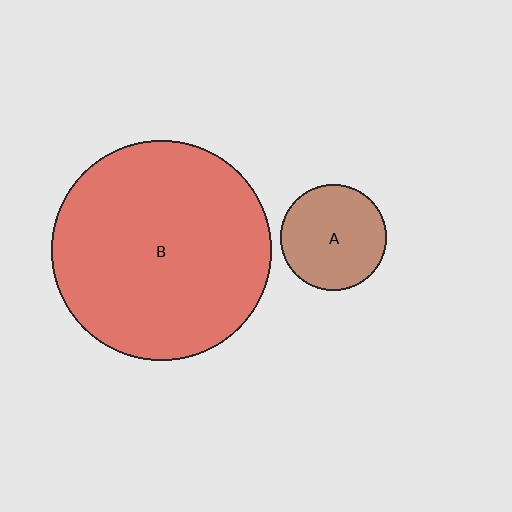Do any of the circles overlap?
No, none of the circles overlap.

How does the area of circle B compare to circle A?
Approximately 4.3 times.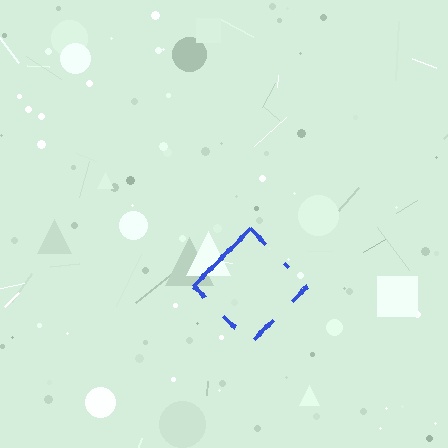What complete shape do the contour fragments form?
The contour fragments form a diamond.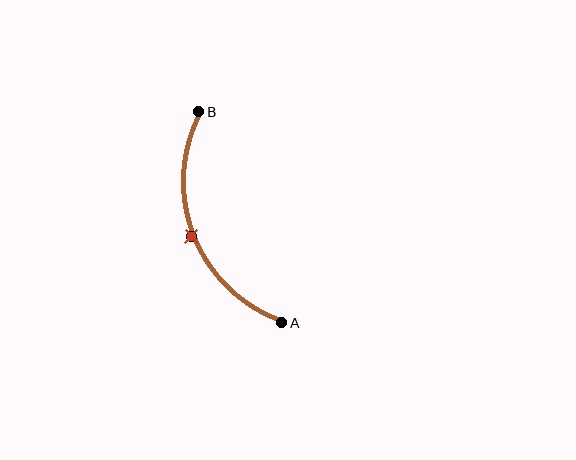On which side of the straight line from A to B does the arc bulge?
The arc bulges to the left of the straight line connecting A and B.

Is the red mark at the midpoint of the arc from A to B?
Yes. The red mark lies on the arc at equal arc-length from both A and B — it is the arc midpoint.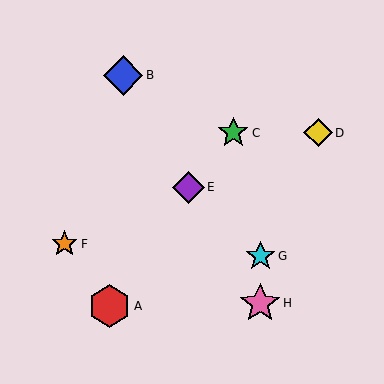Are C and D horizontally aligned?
Yes, both are at y≈133.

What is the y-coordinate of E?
Object E is at y≈187.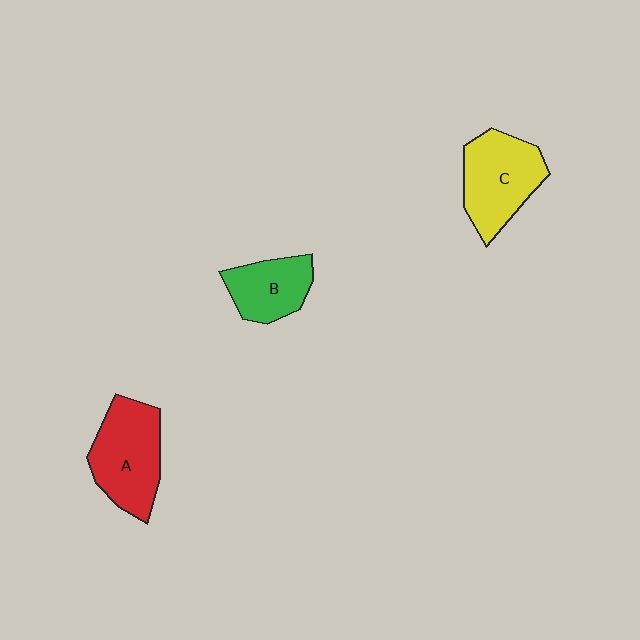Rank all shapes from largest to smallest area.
From largest to smallest: A (red), C (yellow), B (green).